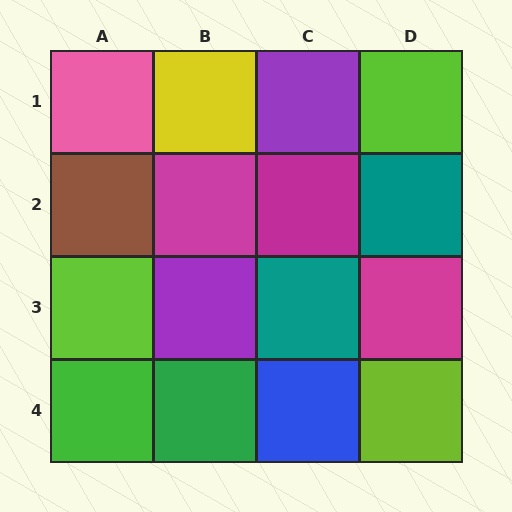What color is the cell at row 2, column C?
Magenta.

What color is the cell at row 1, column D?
Lime.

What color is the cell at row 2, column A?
Brown.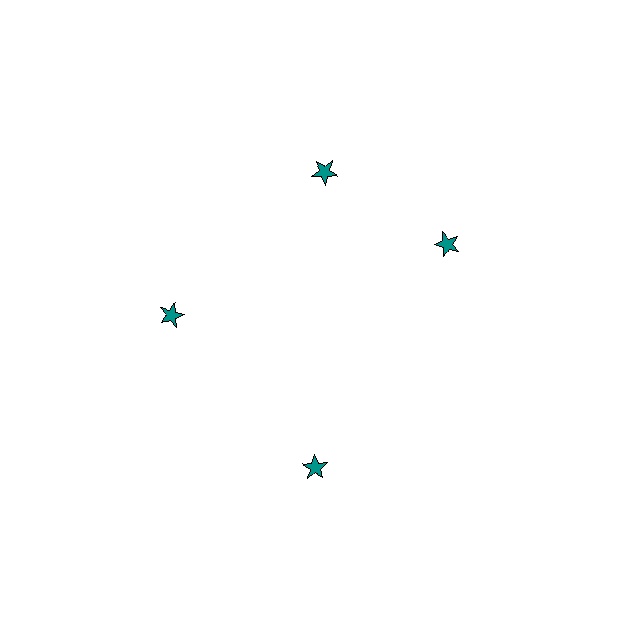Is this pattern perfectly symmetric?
No. The 4 teal stars are arranged in a ring, but one element near the 3 o'clock position is rotated out of alignment along the ring, breaking the 4-fold rotational symmetry.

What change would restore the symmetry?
The symmetry would be restored by rotating it back into even spacing with its neighbors so that all 4 stars sit at equal angles and equal distance from the center.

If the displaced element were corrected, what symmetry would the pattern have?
It would have 4-fold rotational symmetry — the pattern would map onto itself every 90 degrees.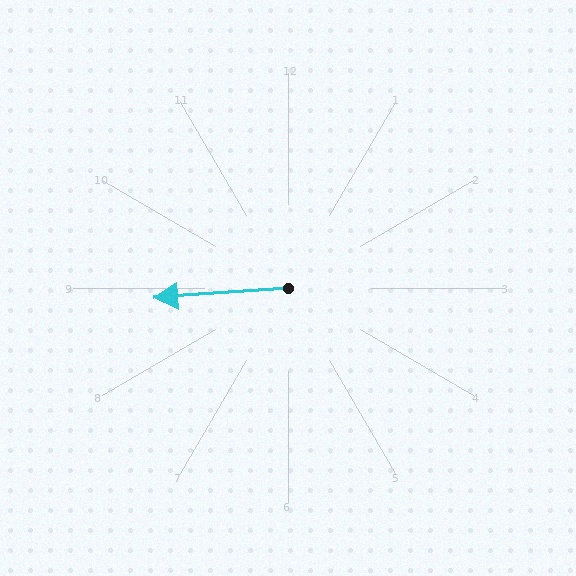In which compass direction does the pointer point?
West.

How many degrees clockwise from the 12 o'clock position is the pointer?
Approximately 266 degrees.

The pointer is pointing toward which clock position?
Roughly 9 o'clock.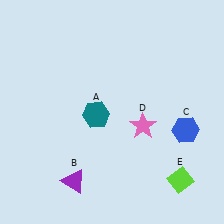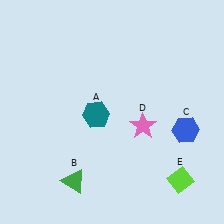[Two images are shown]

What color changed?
The triangle (B) changed from purple in Image 1 to green in Image 2.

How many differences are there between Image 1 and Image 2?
There is 1 difference between the two images.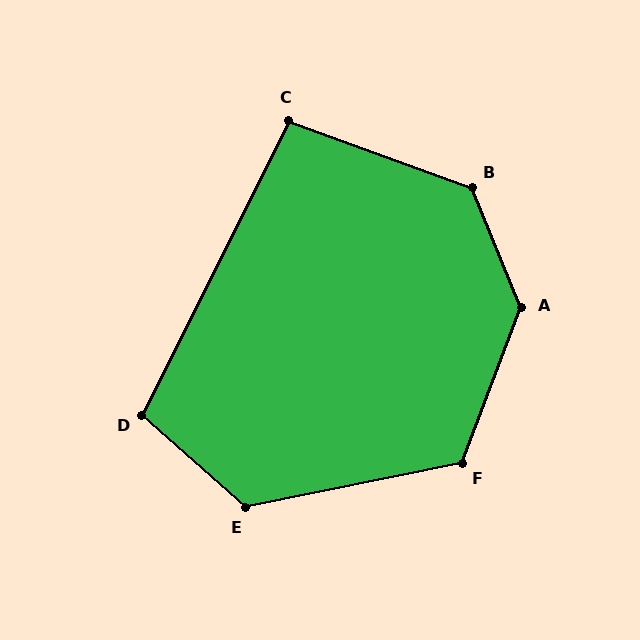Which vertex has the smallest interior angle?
C, at approximately 96 degrees.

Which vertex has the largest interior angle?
A, at approximately 137 degrees.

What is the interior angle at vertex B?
Approximately 132 degrees (obtuse).